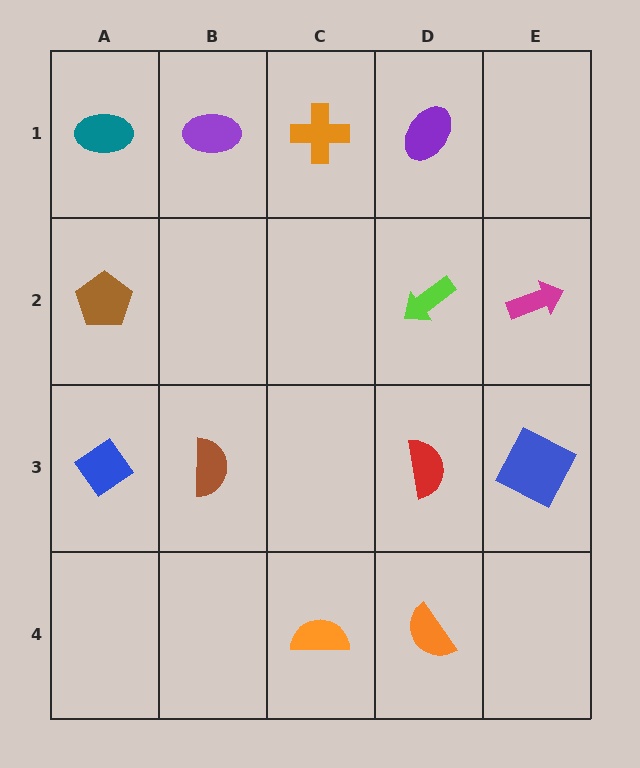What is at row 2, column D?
A lime arrow.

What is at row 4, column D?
An orange semicircle.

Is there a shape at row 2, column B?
No, that cell is empty.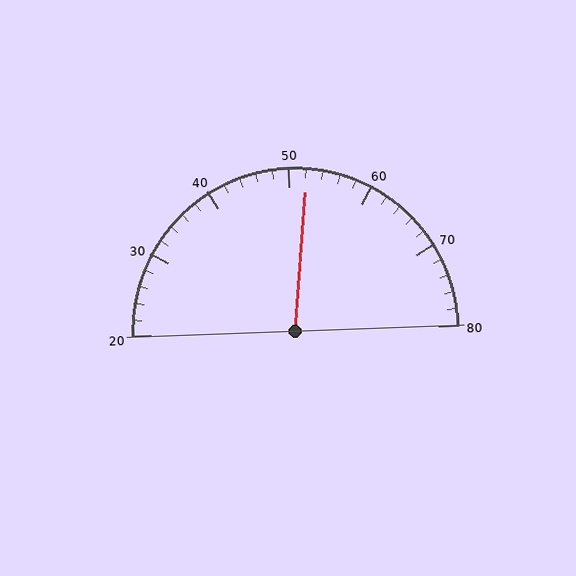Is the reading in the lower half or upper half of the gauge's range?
The reading is in the upper half of the range (20 to 80).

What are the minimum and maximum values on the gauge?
The gauge ranges from 20 to 80.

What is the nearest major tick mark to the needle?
The nearest major tick mark is 50.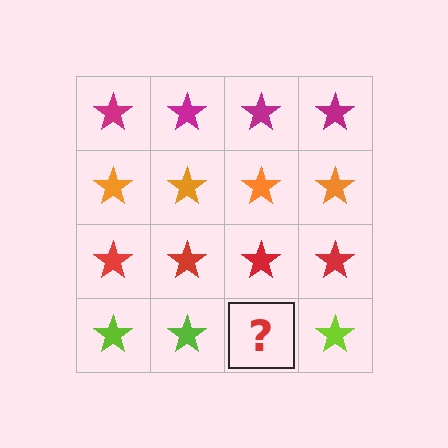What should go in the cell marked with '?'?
The missing cell should contain a lime star.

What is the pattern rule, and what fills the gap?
The rule is that each row has a consistent color. The gap should be filled with a lime star.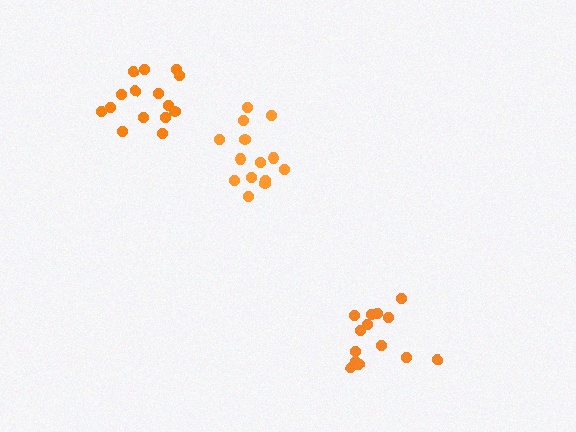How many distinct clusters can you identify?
There are 3 distinct clusters.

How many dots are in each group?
Group 1: 14 dots, Group 2: 15 dots, Group 3: 14 dots (43 total).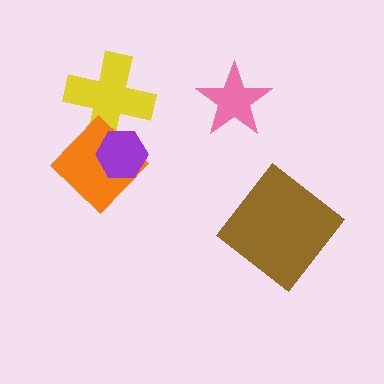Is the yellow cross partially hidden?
Yes, it is partially covered by another shape.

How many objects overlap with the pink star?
0 objects overlap with the pink star.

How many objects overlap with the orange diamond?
2 objects overlap with the orange diamond.